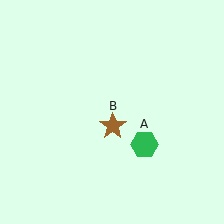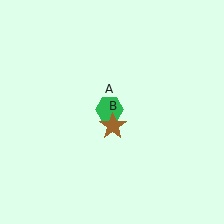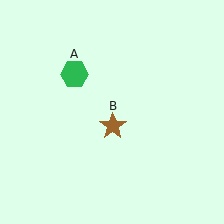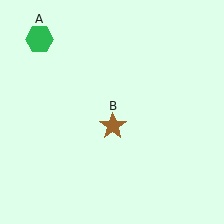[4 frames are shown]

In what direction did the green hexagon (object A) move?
The green hexagon (object A) moved up and to the left.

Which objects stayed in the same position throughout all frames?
Brown star (object B) remained stationary.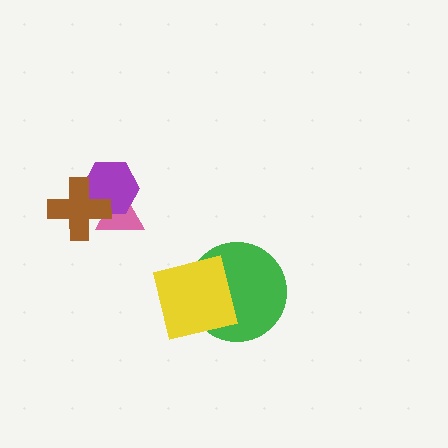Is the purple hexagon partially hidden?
Yes, it is partially covered by another shape.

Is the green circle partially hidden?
Yes, it is partially covered by another shape.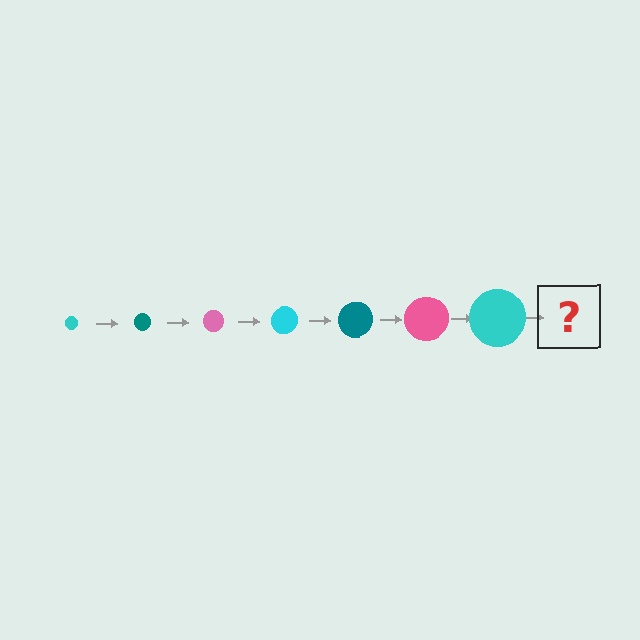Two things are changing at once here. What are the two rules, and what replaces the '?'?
The two rules are that the circle grows larger each step and the color cycles through cyan, teal, and pink. The '?' should be a teal circle, larger than the previous one.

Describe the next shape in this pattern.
It should be a teal circle, larger than the previous one.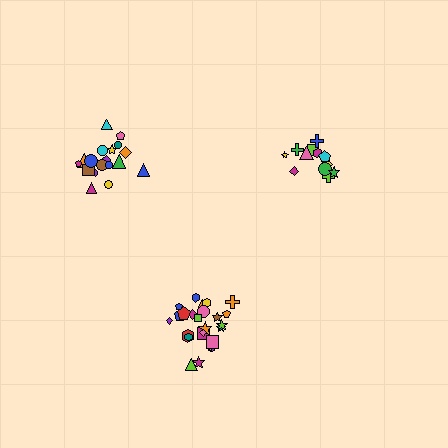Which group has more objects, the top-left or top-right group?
The top-left group.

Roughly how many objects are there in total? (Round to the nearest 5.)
Roughly 55 objects in total.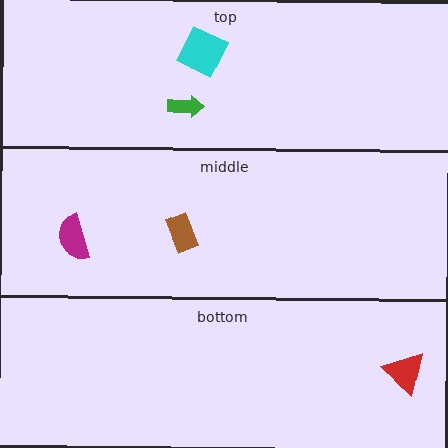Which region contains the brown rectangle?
The middle region.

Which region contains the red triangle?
The bottom region.